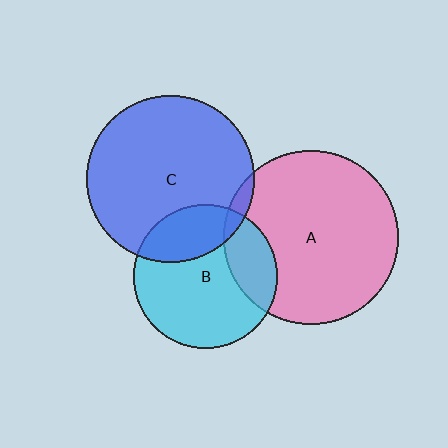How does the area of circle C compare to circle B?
Approximately 1.3 times.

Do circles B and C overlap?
Yes.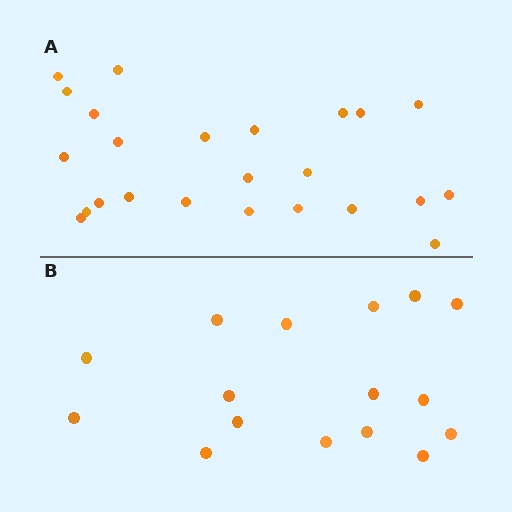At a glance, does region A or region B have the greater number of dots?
Region A (the top region) has more dots.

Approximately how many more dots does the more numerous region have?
Region A has roughly 8 or so more dots than region B.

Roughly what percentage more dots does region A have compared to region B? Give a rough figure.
About 50% more.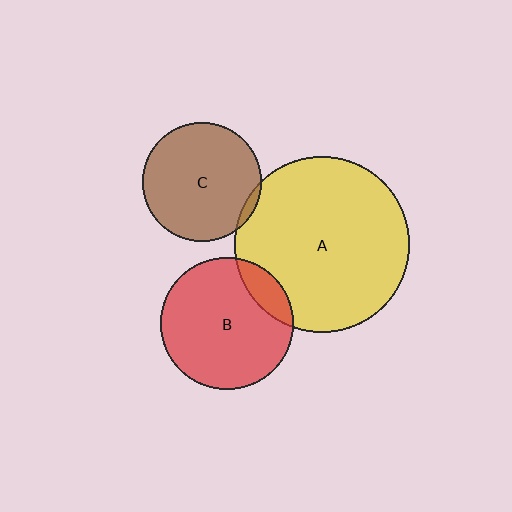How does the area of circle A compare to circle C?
Approximately 2.2 times.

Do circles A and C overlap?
Yes.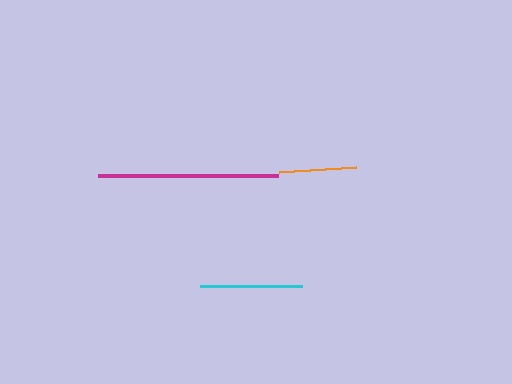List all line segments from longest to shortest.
From longest to shortest: magenta, cyan, orange.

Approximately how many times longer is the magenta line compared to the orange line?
The magenta line is approximately 2.3 times the length of the orange line.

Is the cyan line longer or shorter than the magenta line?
The magenta line is longer than the cyan line.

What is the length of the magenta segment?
The magenta segment is approximately 180 pixels long.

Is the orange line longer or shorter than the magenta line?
The magenta line is longer than the orange line.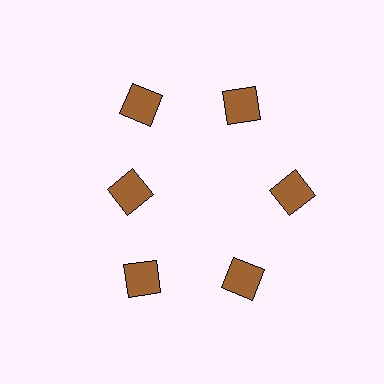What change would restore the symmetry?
The symmetry would be restored by moving it outward, back onto the ring so that all 6 squares sit at equal angles and equal distance from the center.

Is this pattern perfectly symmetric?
No. The 6 brown squares are arranged in a ring, but one element near the 9 o'clock position is pulled inward toward the center, breaking the 6-fold rotational symmetry.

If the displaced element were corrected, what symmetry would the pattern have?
It would have 6-fold rotational symmetry — the pattern would map onto itself every 60 degrees.